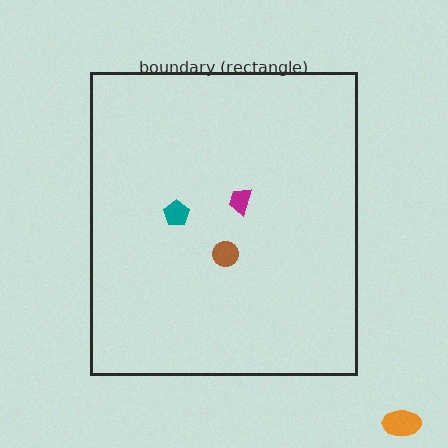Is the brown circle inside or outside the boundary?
Inside.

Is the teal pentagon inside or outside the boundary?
Inside.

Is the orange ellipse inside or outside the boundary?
Outside.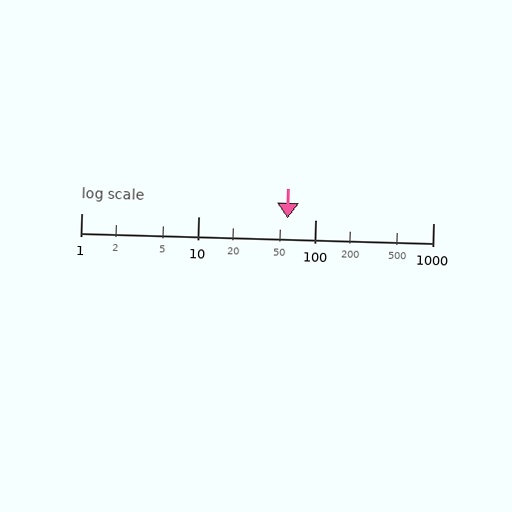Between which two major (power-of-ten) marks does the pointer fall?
The pointer is between 10 and 100.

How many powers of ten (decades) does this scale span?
The scale spans 3 decades, from 1 to 1000.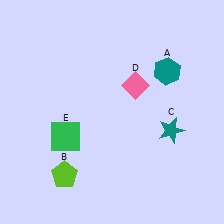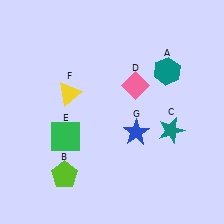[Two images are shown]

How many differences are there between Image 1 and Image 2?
There are 2 differences between the two images.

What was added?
A yellow triangle (F), a blue star (G) were added in Image 2.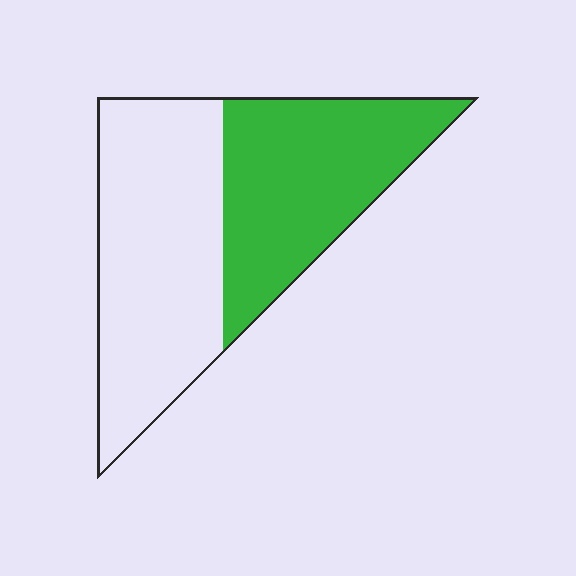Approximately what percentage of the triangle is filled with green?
Approximately 45%.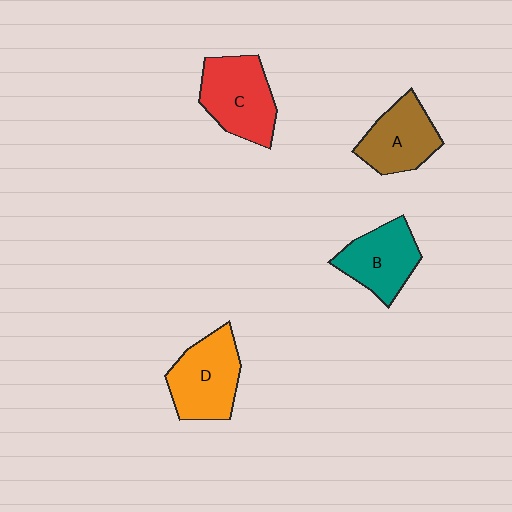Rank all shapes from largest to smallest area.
From largest to smallest: C (red), D (orange), B (teal), A (brown).